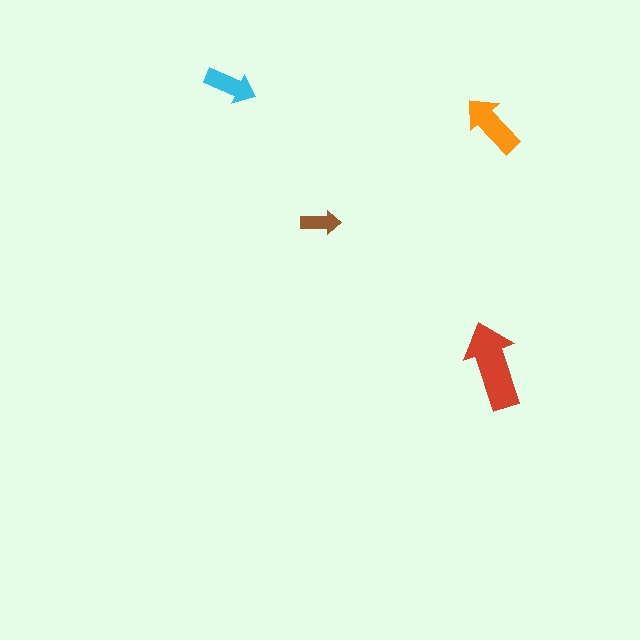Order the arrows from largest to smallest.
the red one, the orange one, the cyan one, the brown one.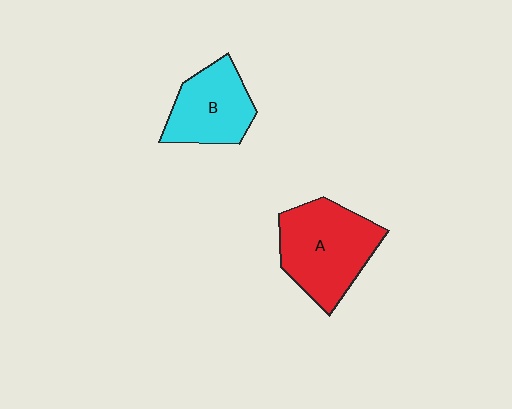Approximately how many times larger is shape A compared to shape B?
Approximately 1.4 times.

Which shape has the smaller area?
Shape B (cyan).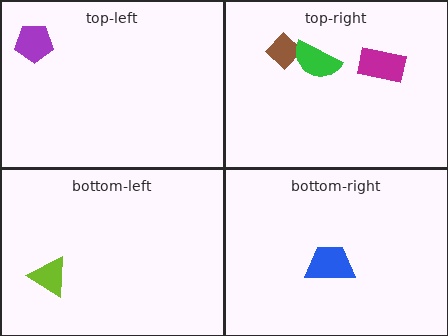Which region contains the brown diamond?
The top-right region.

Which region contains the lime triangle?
The bottom-left region.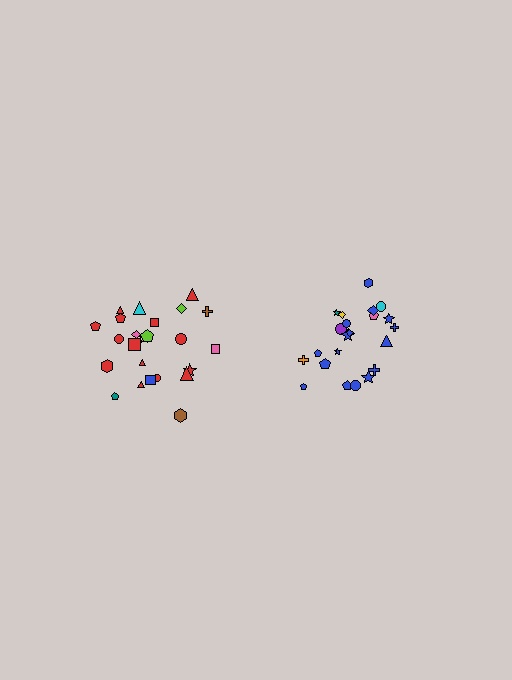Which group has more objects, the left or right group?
The left group.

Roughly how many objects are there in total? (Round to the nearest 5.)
Roughly 45 objects in total.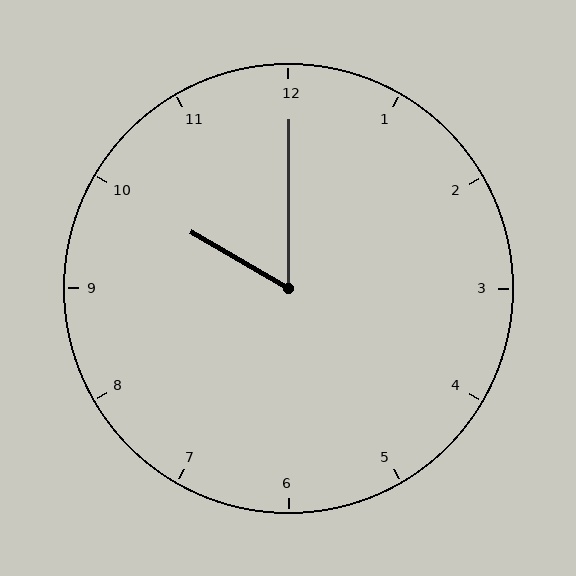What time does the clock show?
10:00.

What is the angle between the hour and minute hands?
Approximately 60 degrees.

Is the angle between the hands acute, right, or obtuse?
It is acute.